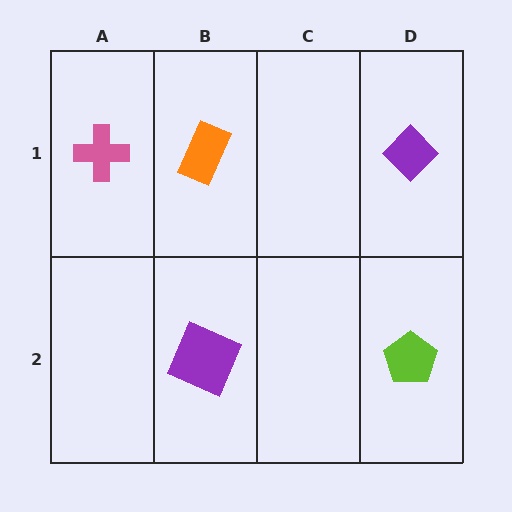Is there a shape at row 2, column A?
No, that cell is empty.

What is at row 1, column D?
A purple diamond.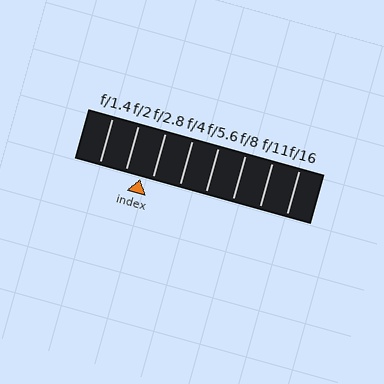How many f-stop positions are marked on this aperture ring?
There are 8 f-stop positions marked.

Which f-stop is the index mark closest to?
The index mark is closest to f/2.8.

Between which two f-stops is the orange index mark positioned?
The index mark is between f/2 and f/2.8.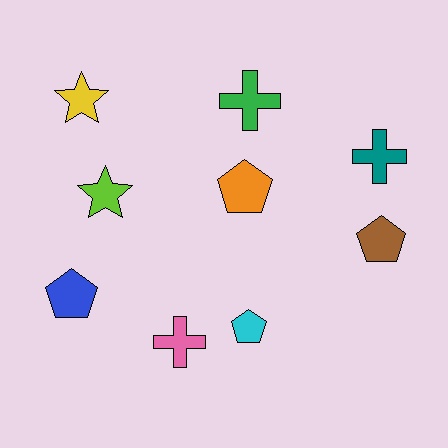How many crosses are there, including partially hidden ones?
There are 3 crosses.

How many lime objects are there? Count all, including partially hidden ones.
There is 1 lime object.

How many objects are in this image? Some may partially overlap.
There are 9 objects.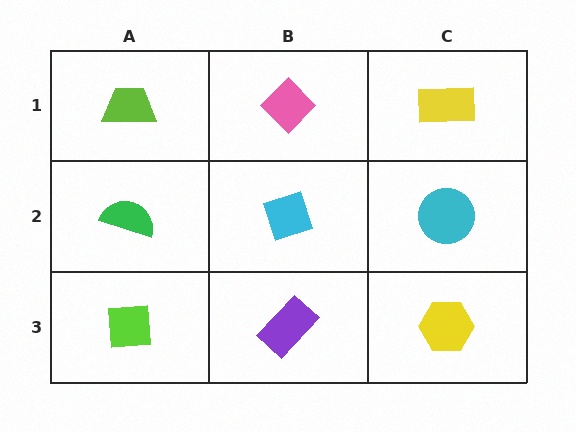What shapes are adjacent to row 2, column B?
A pink diamond (row 1, column B), a purple rectangle (row 3, column B), a green semicircle (row 2, column A), a cyan circle (row 2, column C).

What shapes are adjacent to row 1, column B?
A cyan diamond (row 2, column B), a lime trapezoid (row 1, column A), a yellow rectangle (row 1, column C).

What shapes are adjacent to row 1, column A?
A green semicircle (row 2, column A), a pink diamond (row 1, column B).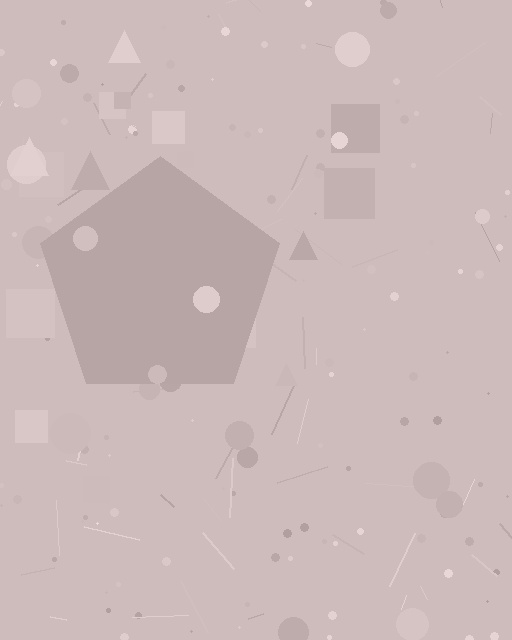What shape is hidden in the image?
A pentagon is hidden in the image.